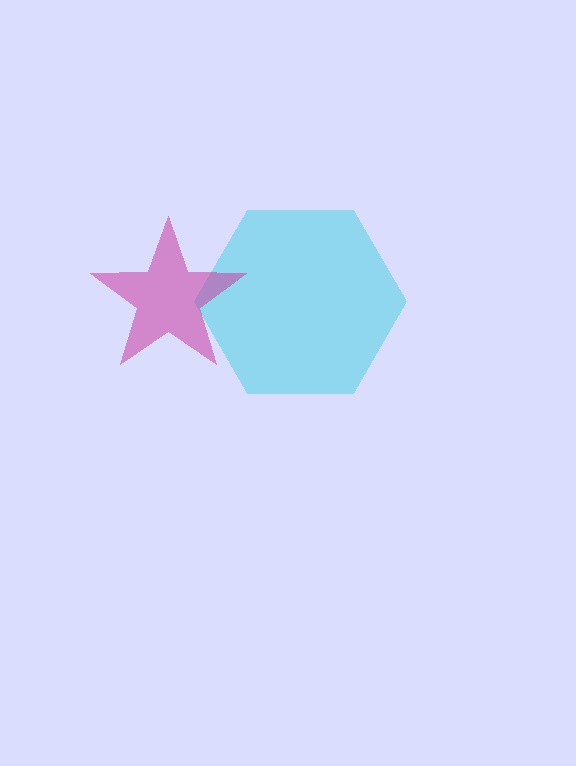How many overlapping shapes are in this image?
There are 2 overlapping shapes in the image.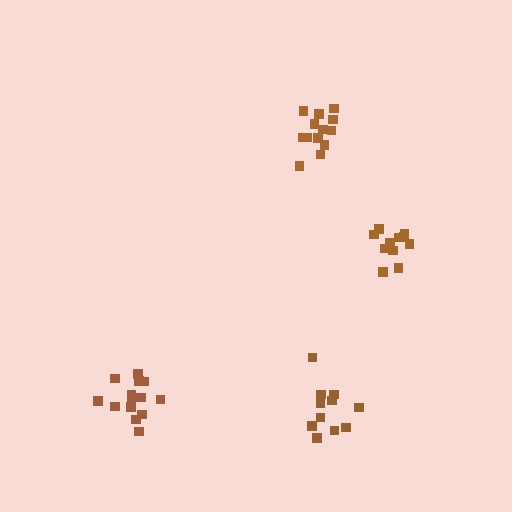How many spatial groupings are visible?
There are 4 spatial groupings.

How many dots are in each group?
Group 1: 14 dots, Group 2: 13 dots, Group 3: 11 dots, Group 4: 11 dots (49 total).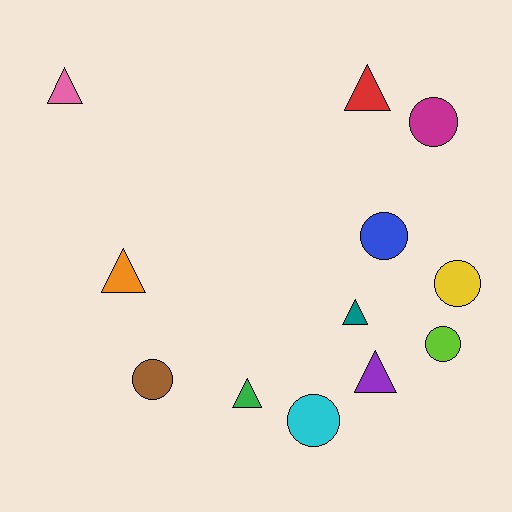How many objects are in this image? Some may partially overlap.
There are 12 objects.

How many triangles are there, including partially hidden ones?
There are 6 triangles.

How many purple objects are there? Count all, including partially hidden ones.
There is 1 purple object.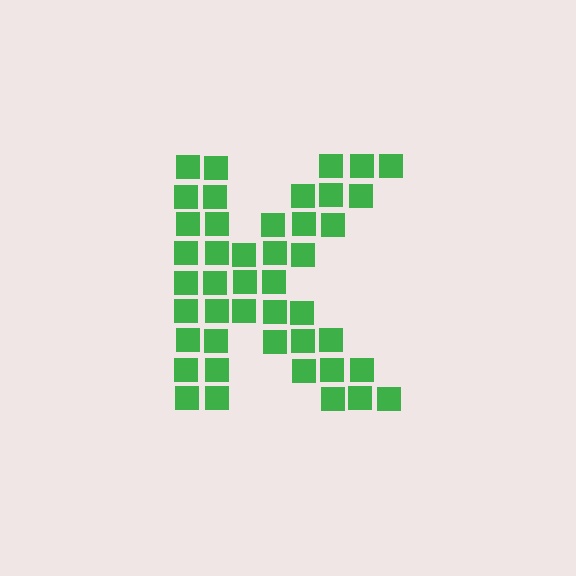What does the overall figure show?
The overall figure shows the letter K.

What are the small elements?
The small elements are squares.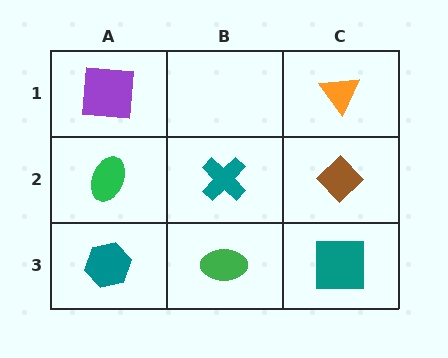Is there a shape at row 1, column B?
No, that cell is empty.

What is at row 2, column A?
A green ellipse.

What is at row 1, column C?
An orange triangle.